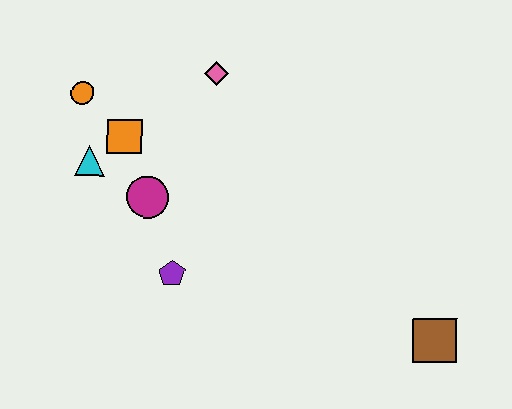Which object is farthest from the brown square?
The orange circle is farthest from the brown square.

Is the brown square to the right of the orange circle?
Yes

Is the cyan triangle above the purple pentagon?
Yes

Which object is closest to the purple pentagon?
The magenta circle is closest to the purple pentagon.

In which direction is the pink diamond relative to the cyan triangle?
The pink diamond is to the right of the cyan triangle.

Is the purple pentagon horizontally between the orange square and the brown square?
Yes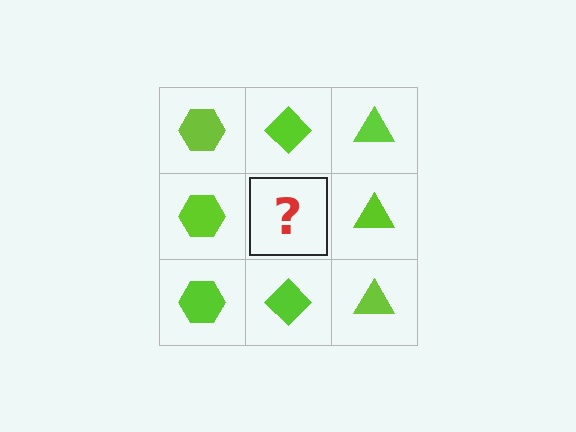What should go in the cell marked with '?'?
The missing cell should contain a lime diamond.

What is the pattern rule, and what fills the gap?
The rule is that each column has a consistent shape. The gap should be filled with a lime diamond.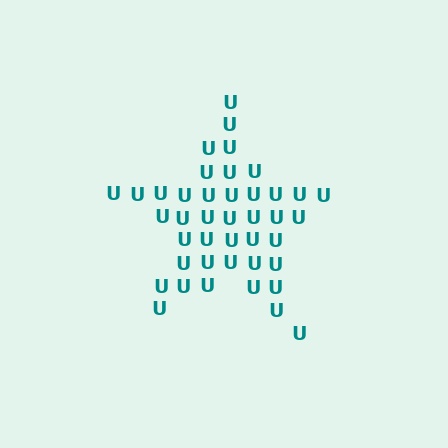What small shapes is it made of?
It is made of small letter U's.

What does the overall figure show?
The overall figure shows a star.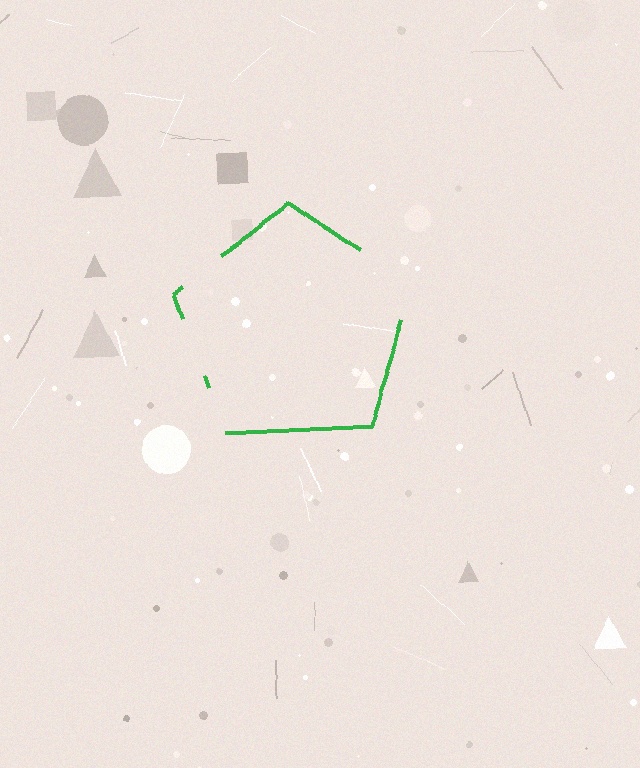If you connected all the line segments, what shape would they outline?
They would outline a pentagon.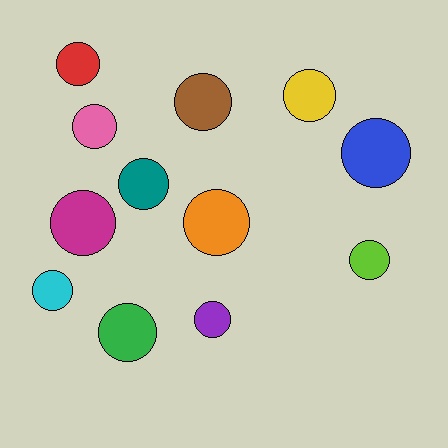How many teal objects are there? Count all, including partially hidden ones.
There is 1 teal object.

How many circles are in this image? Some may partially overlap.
There are 12 circles.